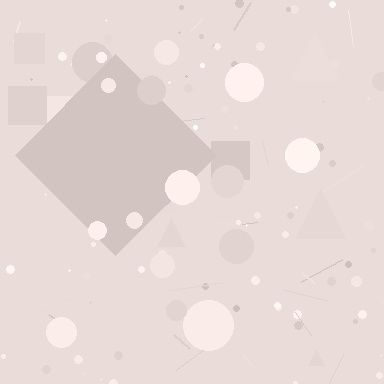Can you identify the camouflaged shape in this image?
The camouflaged shape is a diamond.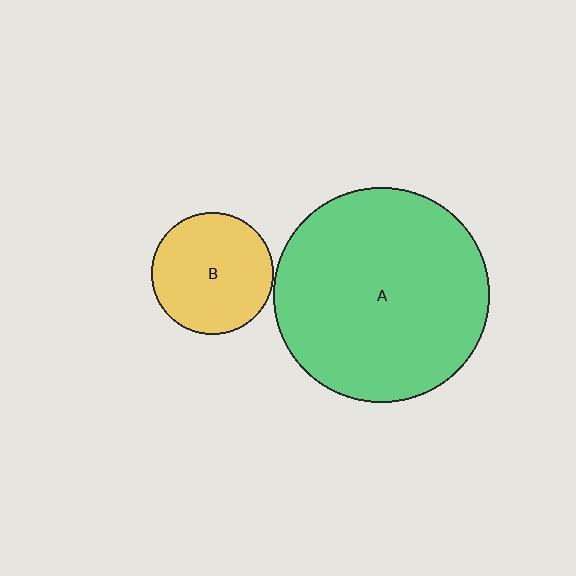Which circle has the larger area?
Circle A (green).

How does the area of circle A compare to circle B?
Approximately 3.1 times.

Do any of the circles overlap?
No, none of the circles overlap.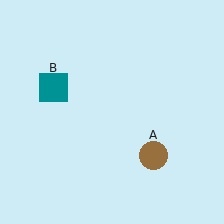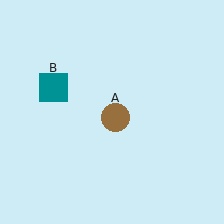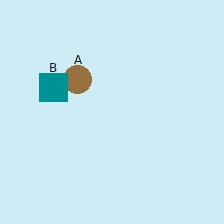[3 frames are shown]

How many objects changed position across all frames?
1 object changed position: brown circle (object A).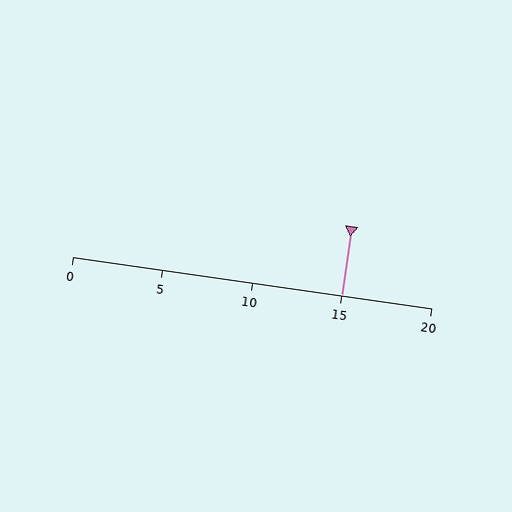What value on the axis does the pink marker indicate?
The marker indicates approximately 15.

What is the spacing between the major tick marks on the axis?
The major ticks are spaced 5 apart.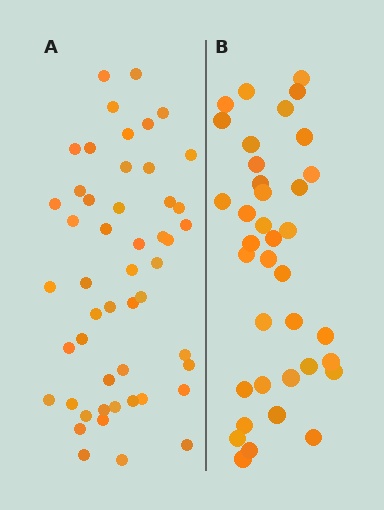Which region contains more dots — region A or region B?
Region A (the left region) has more dots.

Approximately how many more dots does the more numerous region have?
Region A has approximately 15 more dots than region B.